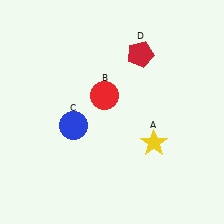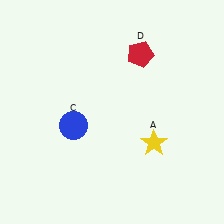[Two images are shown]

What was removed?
The red circle (B) was removed in Image 2.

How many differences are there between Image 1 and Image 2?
There is 1 difference between the two images.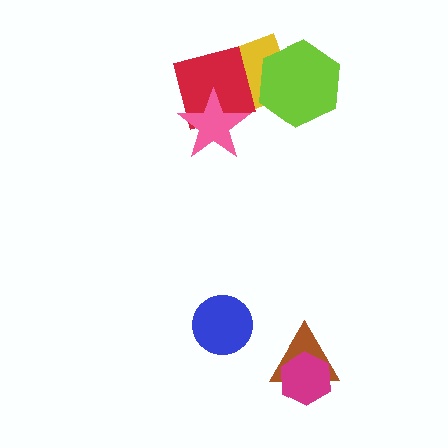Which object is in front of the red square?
The pink star is in front of the red square.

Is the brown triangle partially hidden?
Yes, it is partially covered by another shape.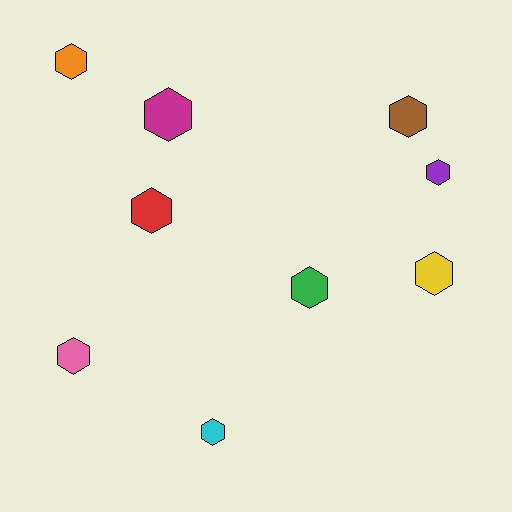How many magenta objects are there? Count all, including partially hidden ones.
There is 1 magenta object.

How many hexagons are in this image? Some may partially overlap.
There are 9 hexagons.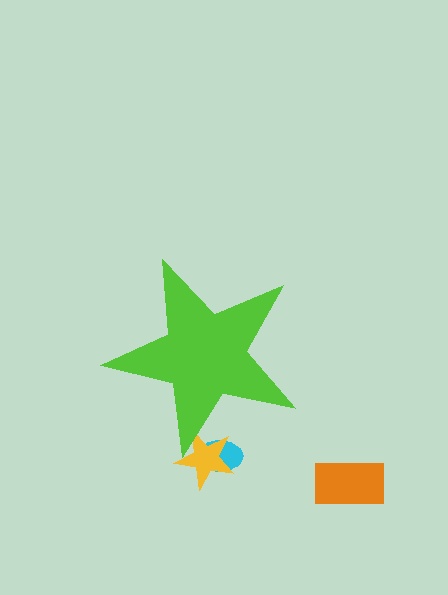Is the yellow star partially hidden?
Yes, the yellow star is partially hidden behind the lime star.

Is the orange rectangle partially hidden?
No, the orange rectangle is fully visible.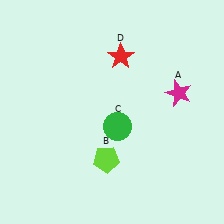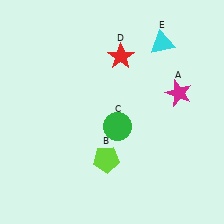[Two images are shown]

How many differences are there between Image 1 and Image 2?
There is 1 difference between the two images.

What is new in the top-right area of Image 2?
A cyan triangle (E) was added in the top-right area of Image 2.